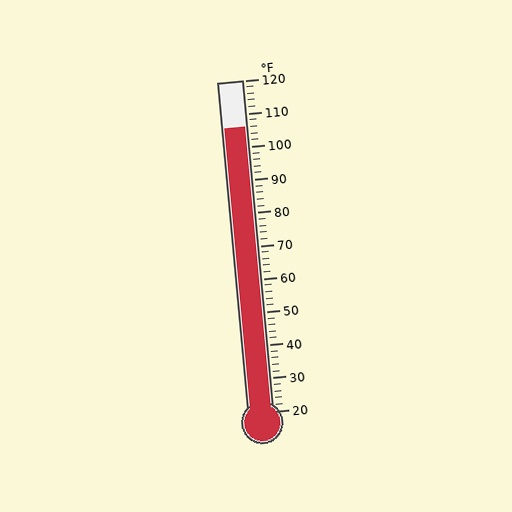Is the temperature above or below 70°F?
The temperature is above 70°F.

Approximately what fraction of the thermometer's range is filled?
The thermometer is filled to approximately 85% of its range.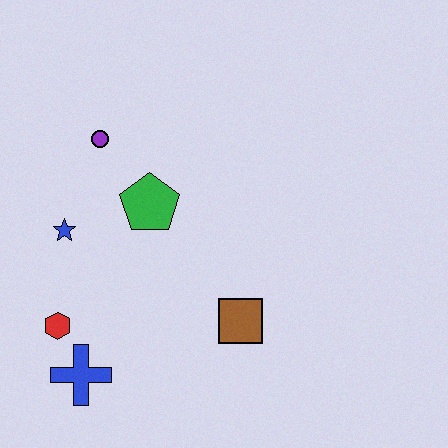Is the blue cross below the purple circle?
Yes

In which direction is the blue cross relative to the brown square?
The blue cross is to the left of the brown square.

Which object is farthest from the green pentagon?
The blue cross is farthest from the green pentagon.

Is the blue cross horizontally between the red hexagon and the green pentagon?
Yes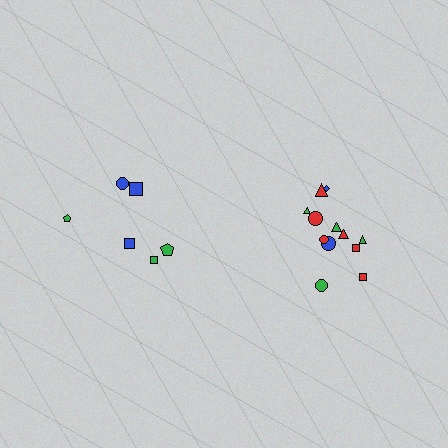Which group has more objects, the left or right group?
The right group.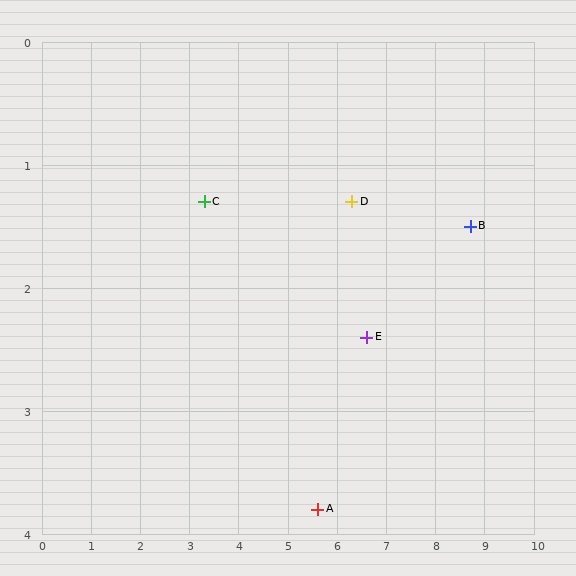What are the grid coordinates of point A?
Point A is at approximately (5.6, 3.8).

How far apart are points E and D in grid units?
Points E and D are about 1.1 grid units apart.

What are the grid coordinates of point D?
Point D is at approximately (6.3, 1.3).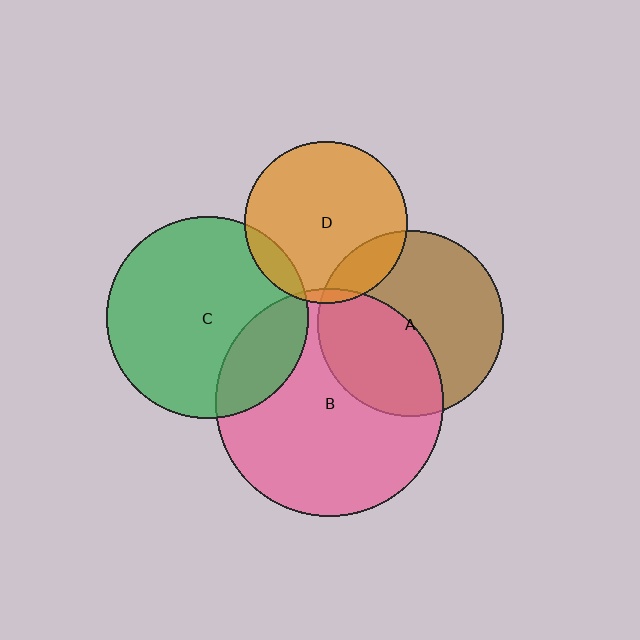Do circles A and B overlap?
Yes.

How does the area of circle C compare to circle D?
Approximately 1.5 times.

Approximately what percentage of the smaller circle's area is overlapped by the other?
Approximately 40%.